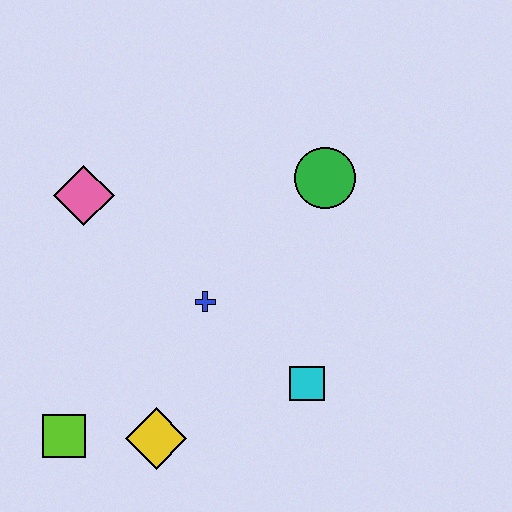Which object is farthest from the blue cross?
The lime square is farthest from the blue cross.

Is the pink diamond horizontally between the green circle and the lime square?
Yes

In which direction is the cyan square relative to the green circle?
The cyan square is below the green circle.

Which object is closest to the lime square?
The yellow diamond is closest to the lime square.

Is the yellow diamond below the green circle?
Yes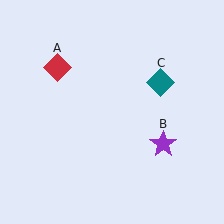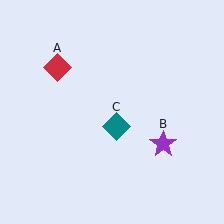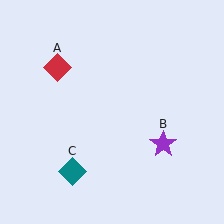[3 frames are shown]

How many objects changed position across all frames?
1 object changed position: teal diamond (object C).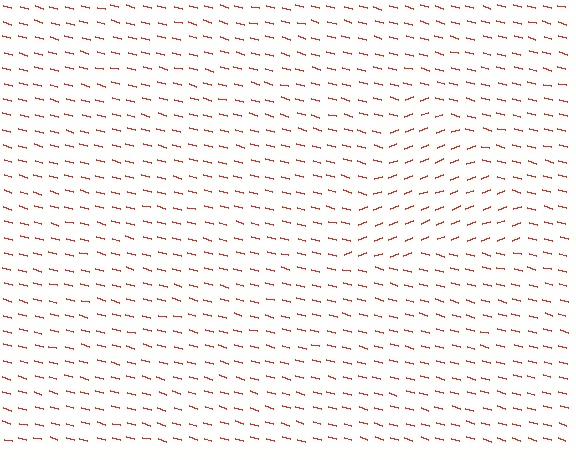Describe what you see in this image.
The image is filled with small red line segments. A triangle region in the image has lines oriented differently from the surrounding lines, creating a visible texture boundary.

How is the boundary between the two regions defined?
The boundary is defined purely by a change in line orientation (approximately 36 degrees difference). All lines are the same color and thickness.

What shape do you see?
I see a triangle.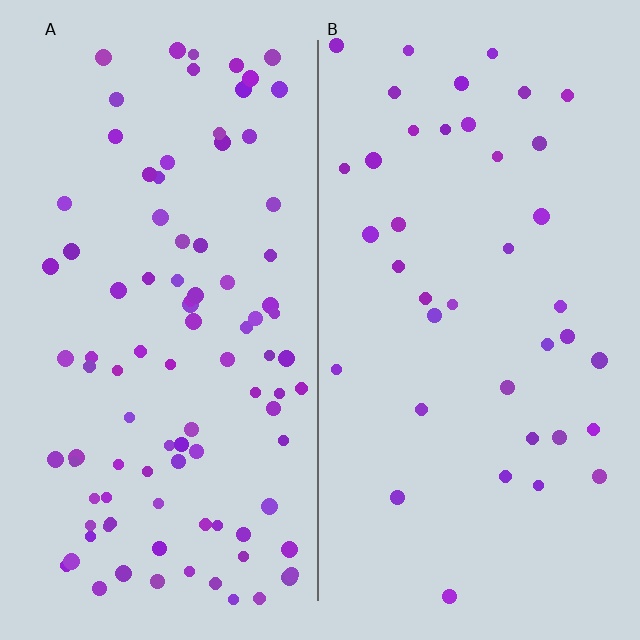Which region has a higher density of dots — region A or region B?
A (the left).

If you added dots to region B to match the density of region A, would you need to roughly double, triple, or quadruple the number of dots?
Approximately double.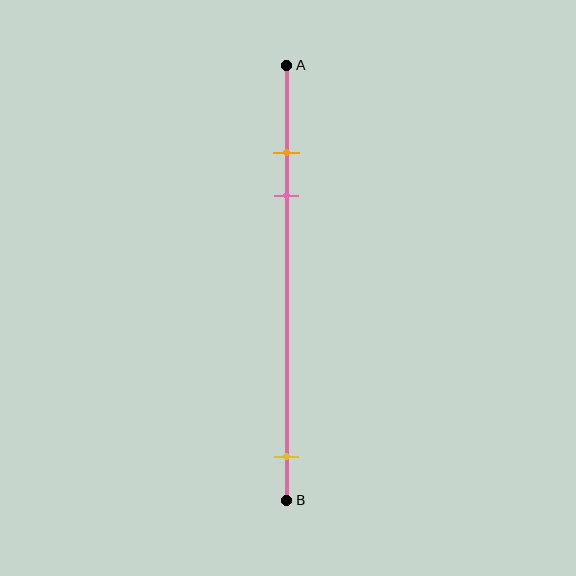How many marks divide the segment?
There are 3 marks dividing the segment.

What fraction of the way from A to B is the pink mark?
The pink mark is approximately 30% (0.3) of the way from A to B.